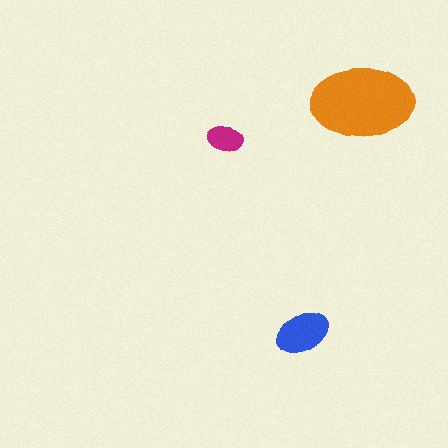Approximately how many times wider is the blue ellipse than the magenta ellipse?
About 1.5 times wider.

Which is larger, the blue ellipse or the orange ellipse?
The orange one.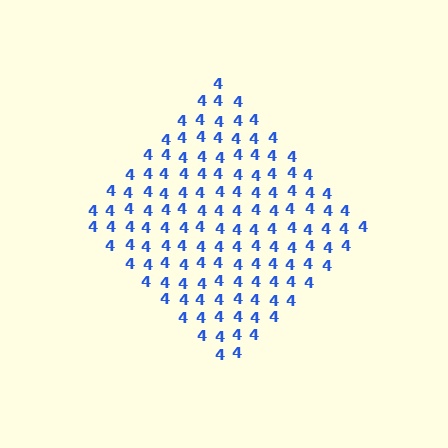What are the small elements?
The small elements are digit 4's.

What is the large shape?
The large shape is a diamond.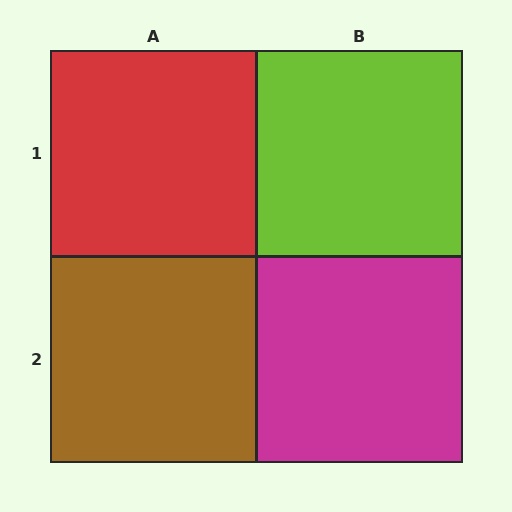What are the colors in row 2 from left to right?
Brown, magenta.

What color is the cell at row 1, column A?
Red.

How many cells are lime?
1 cell is lime.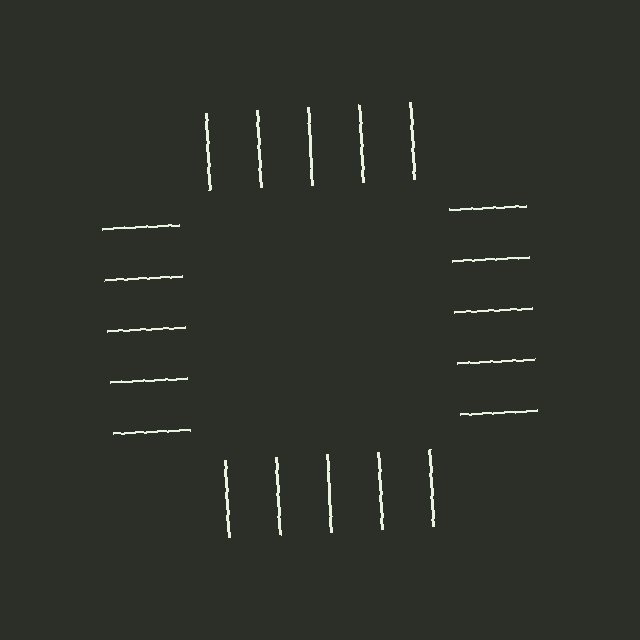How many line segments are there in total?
20 — 5 along each of the 4 edges.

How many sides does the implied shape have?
4 sides — the line-ends trace a square.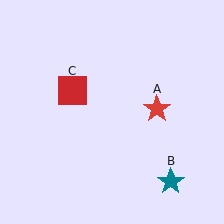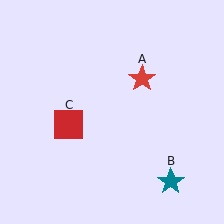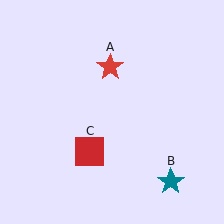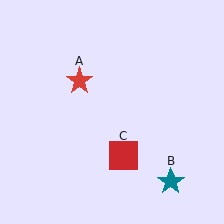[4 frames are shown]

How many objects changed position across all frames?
2 objects changed position: red star (object A), red square (object C).